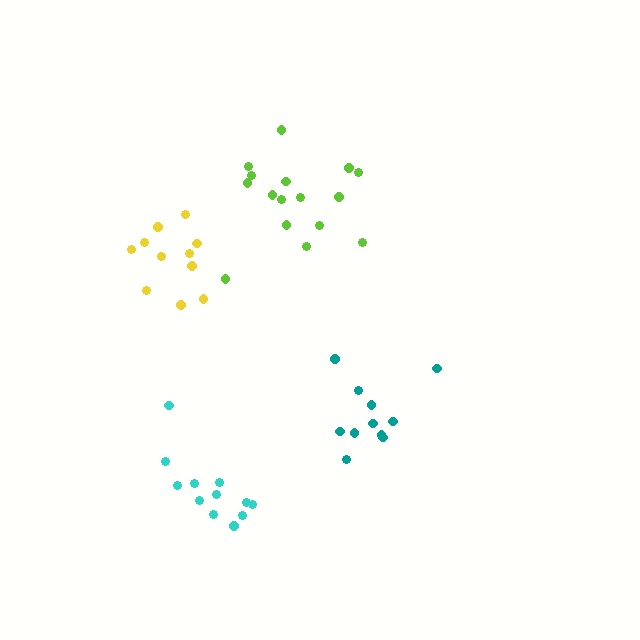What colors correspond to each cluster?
The clusters are colored: yellow, cyan, teal, lime.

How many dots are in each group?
Group 1: 11 dots, Group 2: 12 dots, Group 3: 11 dots, Group 4: 16 dots (50 total).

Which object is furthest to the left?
The yellow cluster is leftmost.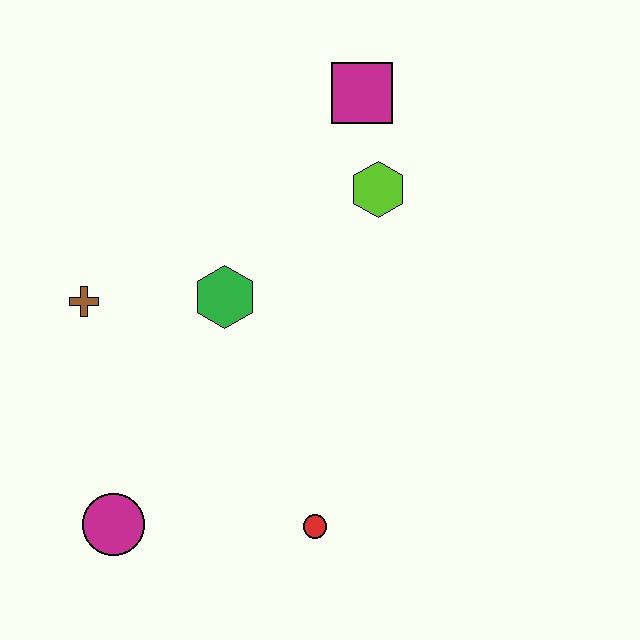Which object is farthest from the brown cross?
The magenta square is farthest from the brown cross.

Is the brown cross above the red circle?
Yes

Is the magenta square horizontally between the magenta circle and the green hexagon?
No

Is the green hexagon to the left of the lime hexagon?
Yes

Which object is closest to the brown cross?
The green hexagon is closest to the brown cross.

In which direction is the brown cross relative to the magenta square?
The brown cross is to the left of the magenta square.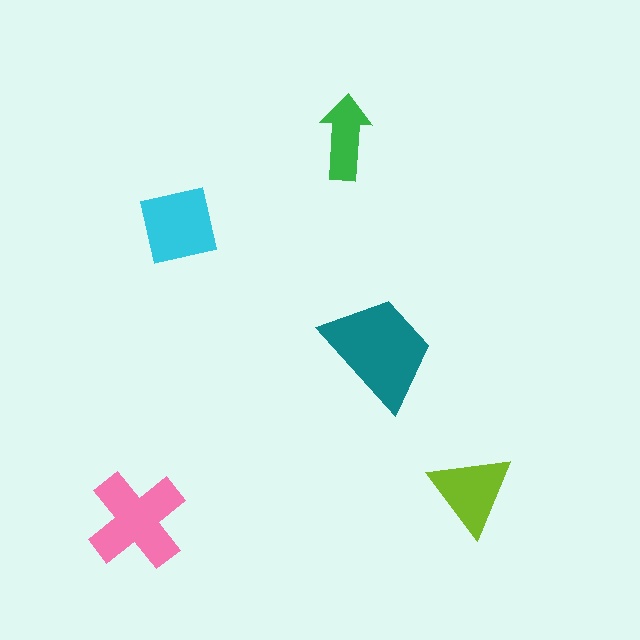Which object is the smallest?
The green arrow.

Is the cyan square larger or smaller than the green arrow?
Larger.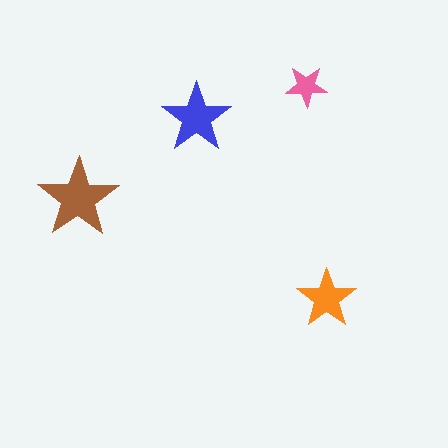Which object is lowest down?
The orange star is bottommost.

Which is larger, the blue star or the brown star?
The brown one.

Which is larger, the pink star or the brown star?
The brown one.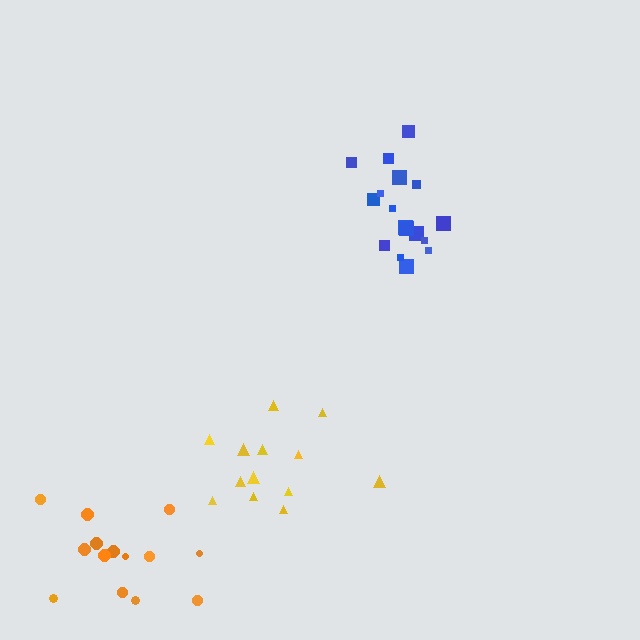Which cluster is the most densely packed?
Blue.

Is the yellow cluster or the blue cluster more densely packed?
Blue.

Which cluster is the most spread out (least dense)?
Orange.